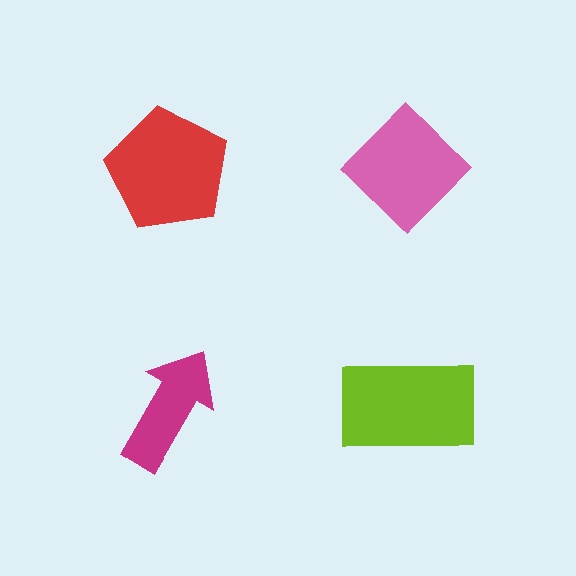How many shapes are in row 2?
2 shapes.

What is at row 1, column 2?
A pink diamond.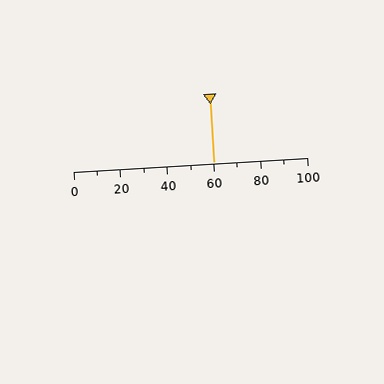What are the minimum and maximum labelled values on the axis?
The axis runs from 0 to 100.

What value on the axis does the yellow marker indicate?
The marker indicates approximately 60.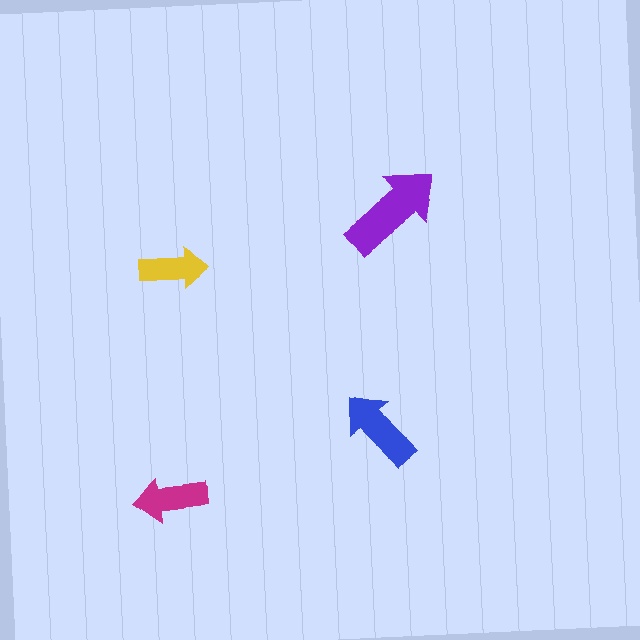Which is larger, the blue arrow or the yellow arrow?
The blue one.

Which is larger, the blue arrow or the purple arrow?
The purple one.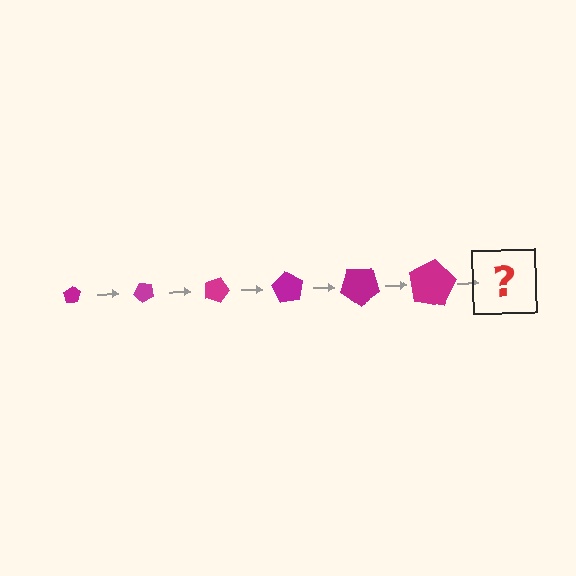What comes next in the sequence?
The next element should be a pentagon, larger than the previous one and rotated 270 degrees from the start.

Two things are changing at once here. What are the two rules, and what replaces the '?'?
The two rules are that the pentagon grows larger each step and it rotates 45 degrees each step. The '?' should be a pentagon, larger than the previous one and rotated 270 degrees from the start.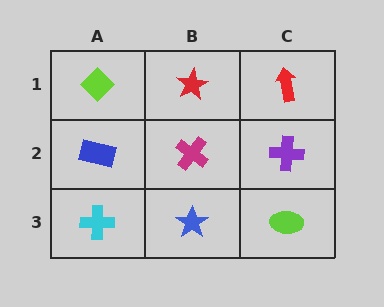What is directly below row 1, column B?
A magenta cross.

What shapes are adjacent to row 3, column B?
A magenta cross (row 2, column B), a cyan cross (row 3, column A), a lime ellipse (row 3, column C).